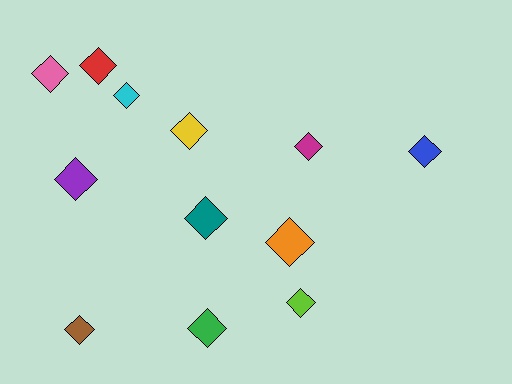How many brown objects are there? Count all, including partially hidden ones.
There is 1 brown object.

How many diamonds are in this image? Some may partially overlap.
There are 12 diamonds.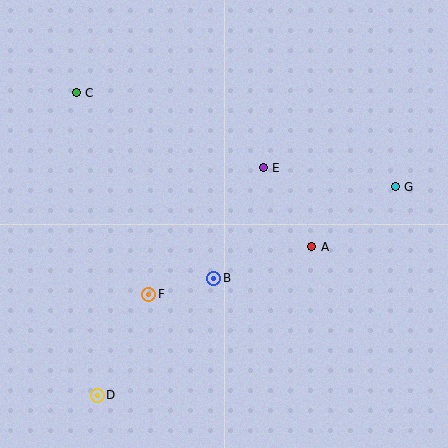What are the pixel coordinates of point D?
Point D is at (97, 395).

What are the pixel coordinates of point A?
Point A is at (312, 247).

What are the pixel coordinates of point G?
Point G is at (395, 187).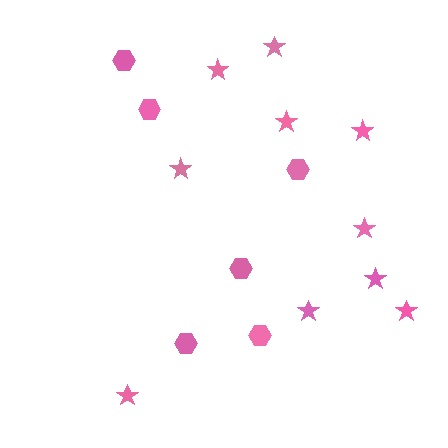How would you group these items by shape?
There are 2 groups: one group of stars (10) and one group of hexagons (6).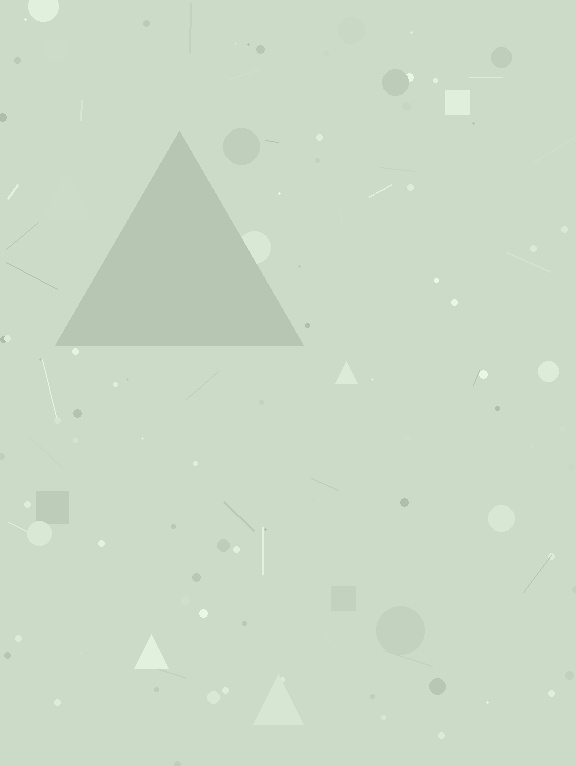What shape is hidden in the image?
A triangle is hidden in the image.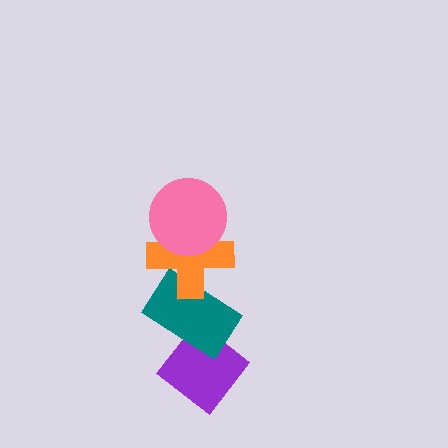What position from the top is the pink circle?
The pink circle is 1st from the top.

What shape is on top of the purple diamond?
The teal rectangle is on top of the purple diamond.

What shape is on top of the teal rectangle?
The orange cross is on top of the teal rectangle.